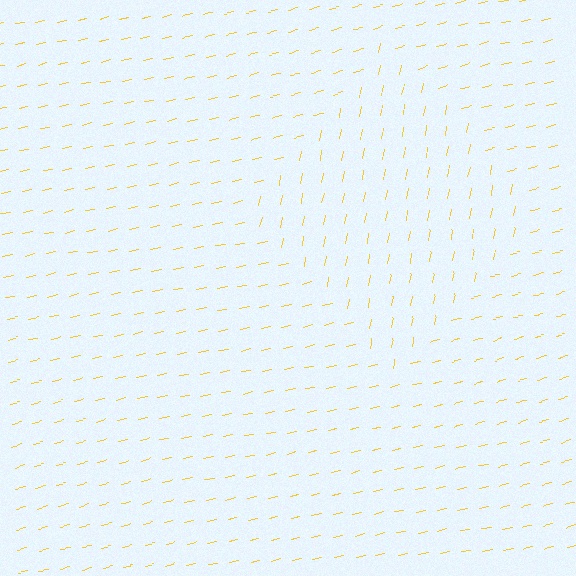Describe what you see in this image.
The image is filled with small yellow line segments. A diamond region in the image has lines oriented differently from the surrounding lines, creating a visible texture boundary.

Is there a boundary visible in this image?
Yes, there is a texture boundary formed by a change in line orientation.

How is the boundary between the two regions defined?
The boundary is defined purely by a change in line orientation (approximately 67 degrees difference). All lines are the same color and thickness.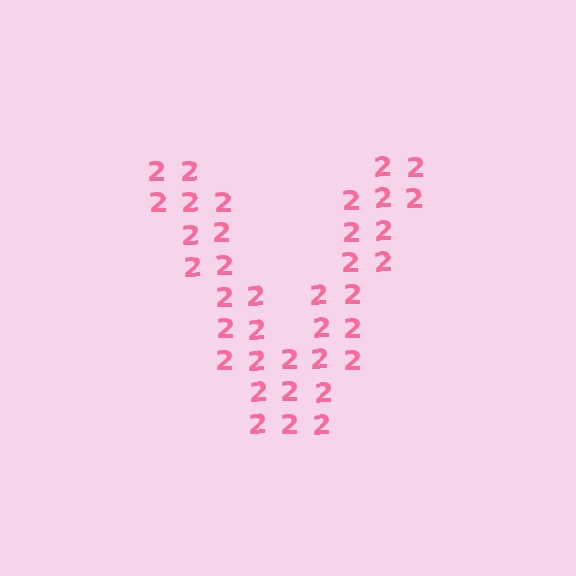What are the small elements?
The small elements are digit 2's.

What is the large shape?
The large shape is the letter V.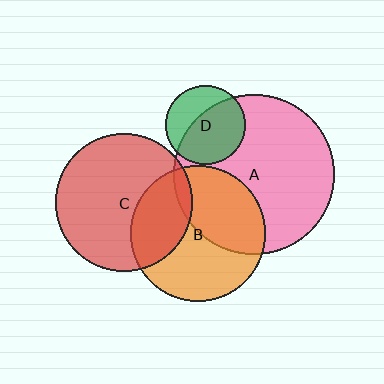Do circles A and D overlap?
Yes.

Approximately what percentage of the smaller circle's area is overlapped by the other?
Approximately 60%.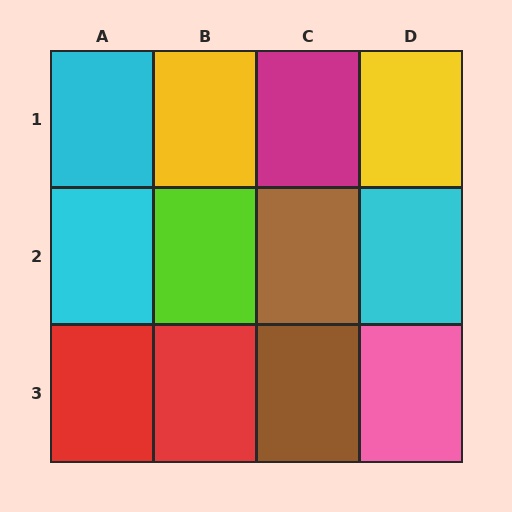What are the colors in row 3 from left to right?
Red, red, brown, pink.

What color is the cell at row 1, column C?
Magenta.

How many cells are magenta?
1 cell is magenta.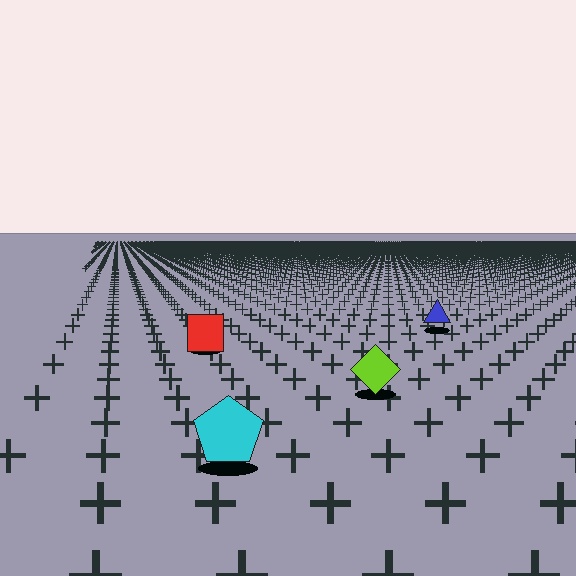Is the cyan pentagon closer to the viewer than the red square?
Yes. The cyan pentagon is closer — you can tell from the texture gradient: the ground texture is coarser near it.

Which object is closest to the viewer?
The cyan pentagon is closest. The texture marks near it are larger and more spread out.